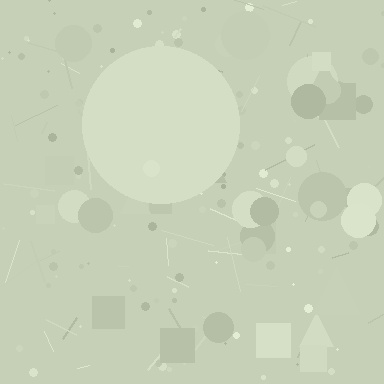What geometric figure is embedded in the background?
A circle is embedded in the background.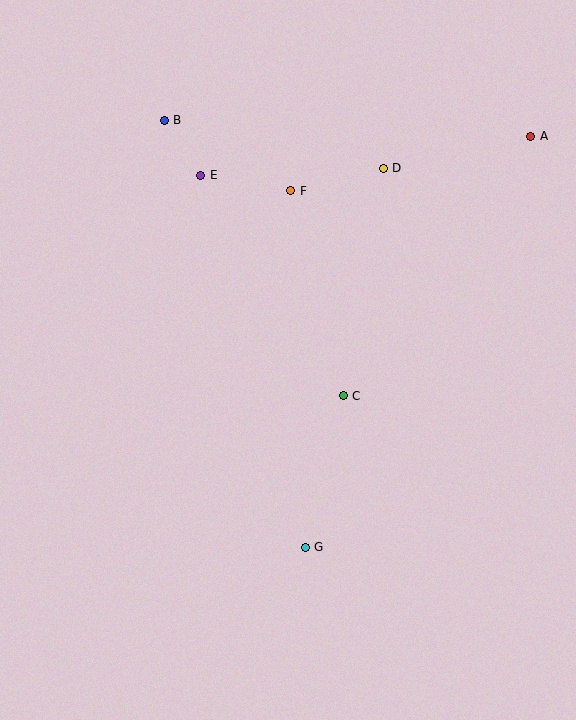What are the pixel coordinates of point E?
Point E is at (201, 175).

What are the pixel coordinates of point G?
Point G is at (305, 547).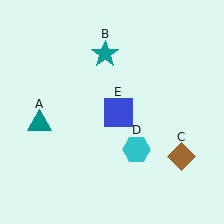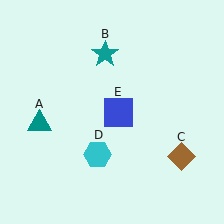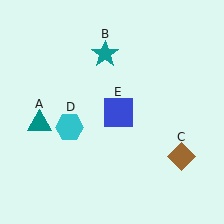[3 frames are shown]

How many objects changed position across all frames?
1 object changed position: cyan hexagon (object D).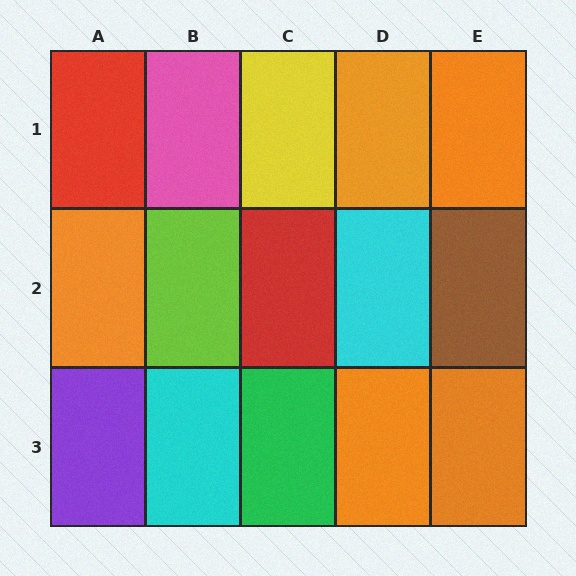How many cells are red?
2 cells are red.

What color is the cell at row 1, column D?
Orange.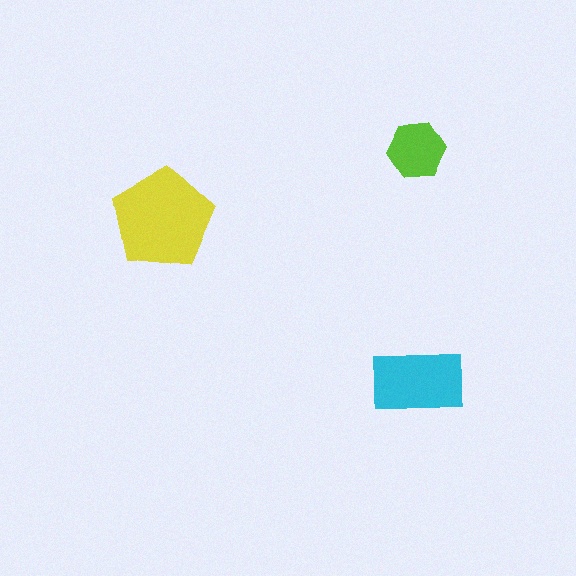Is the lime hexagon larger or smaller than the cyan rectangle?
Smaller.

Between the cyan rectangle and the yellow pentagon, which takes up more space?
The yellow pentagon.